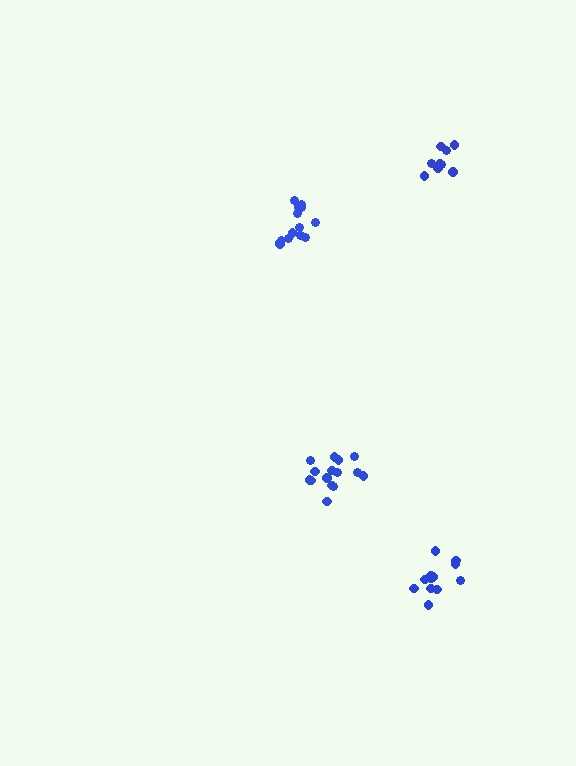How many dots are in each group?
Group 1: 9 dots, Group 2: 12 dots, Group 3: 15 dots, Group 4: 14 dots (50 total).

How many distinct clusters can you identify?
There are 4 distinct clusters.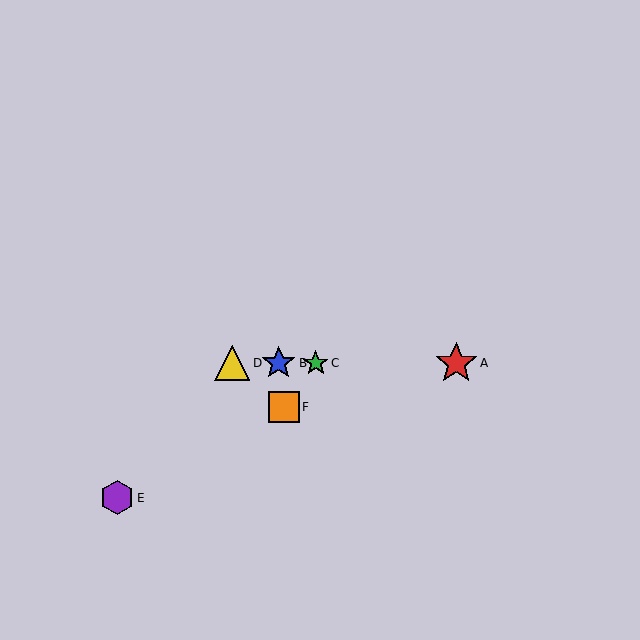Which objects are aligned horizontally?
Objects A, B, C, D are aligned horizontally.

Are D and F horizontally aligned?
No, D is at y≈363 and F is at y≈407.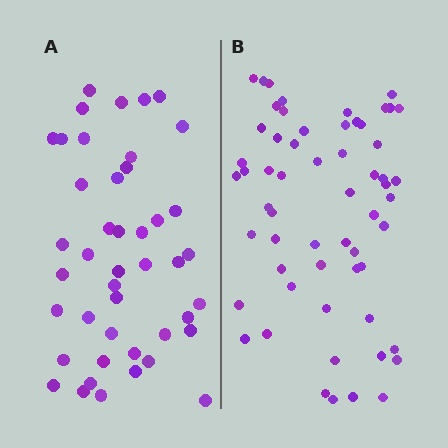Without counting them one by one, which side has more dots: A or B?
Region B (the right region) has more dots.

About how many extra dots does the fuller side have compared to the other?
Region B has approximately 15 more dots than region A.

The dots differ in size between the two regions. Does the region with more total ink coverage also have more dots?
No. Region A has more total ink coverage because its dots are larger, but region B actually contains more individual dots. Total area can be misleading — the number of items is what matters here.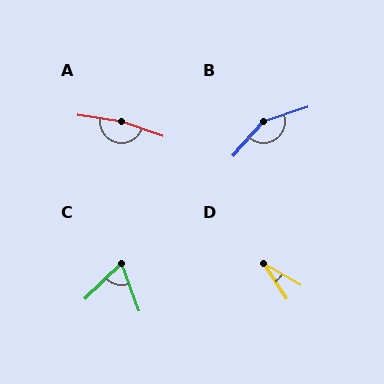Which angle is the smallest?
D, at approximately 26 degrees.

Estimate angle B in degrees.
Approximately 150 degrees.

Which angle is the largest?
A, at approximately 169 degrees.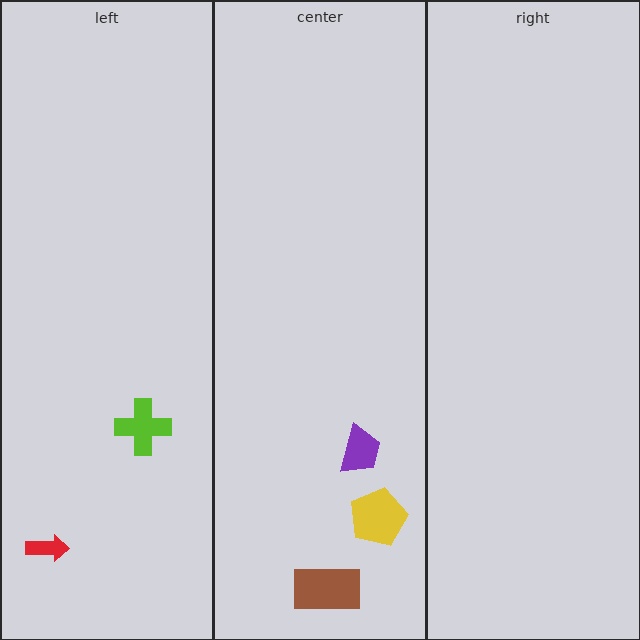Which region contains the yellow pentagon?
The center region.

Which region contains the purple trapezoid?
The center region.